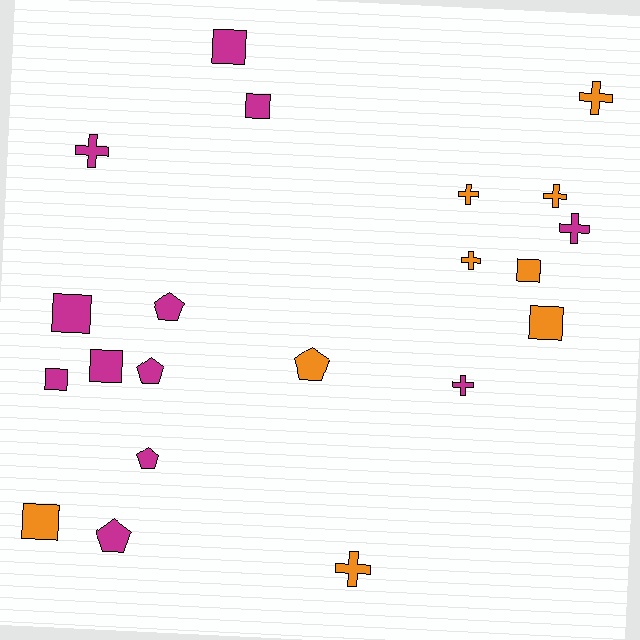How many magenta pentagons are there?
There are 4 magenta pentagons.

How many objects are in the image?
There are 21 objects.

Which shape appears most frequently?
Square, with 8 objects.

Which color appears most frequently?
Magenta, with 12 objects.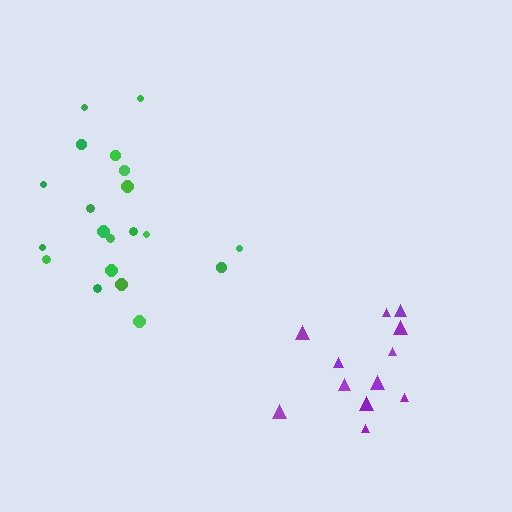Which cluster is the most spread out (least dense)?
Green.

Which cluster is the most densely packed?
Purple.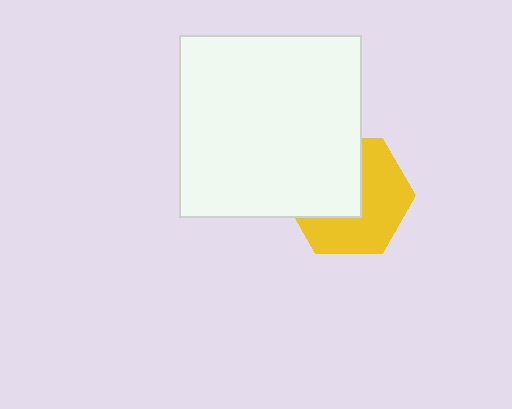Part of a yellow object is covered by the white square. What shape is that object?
It is a hexagon.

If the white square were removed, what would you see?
You would see the complete yellow hexagon.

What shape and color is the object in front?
The object in front is a white square.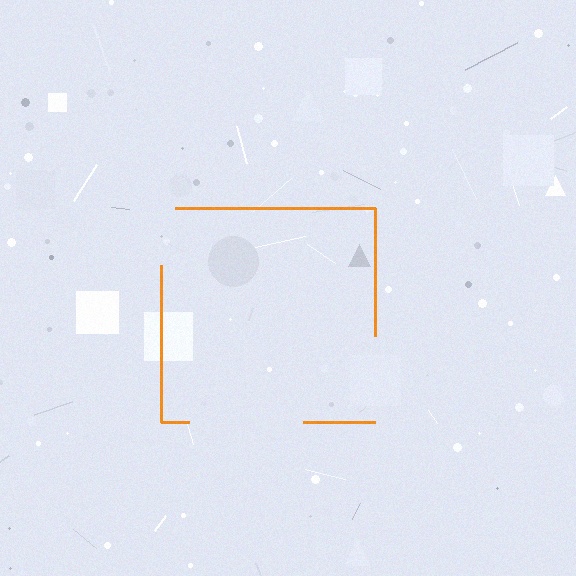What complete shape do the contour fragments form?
The contour fragments form a square.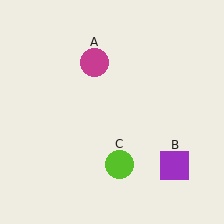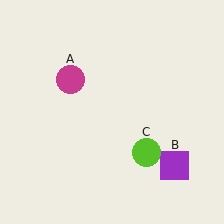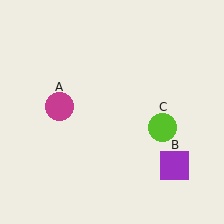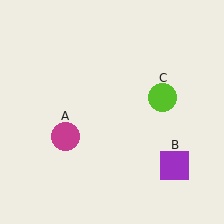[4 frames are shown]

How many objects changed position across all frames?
2 objects changed position: magenta circle (object A), lime circle (object C).